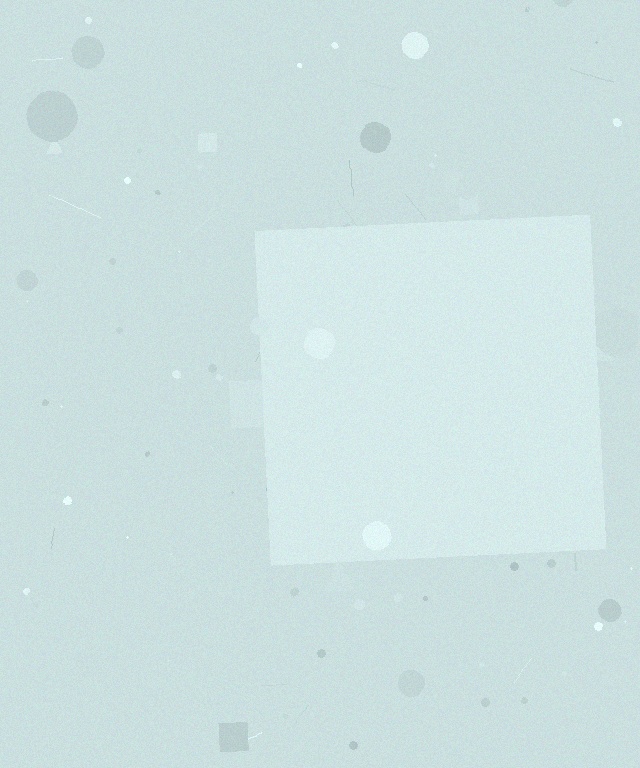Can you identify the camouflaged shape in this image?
The camouflaged shape is a square.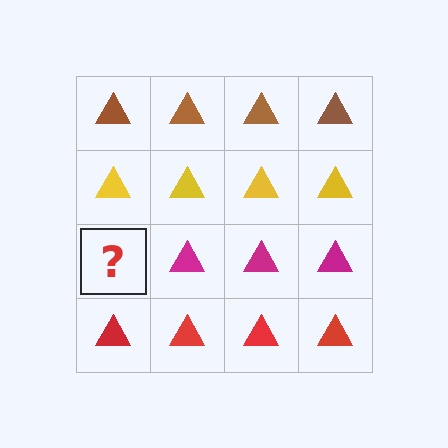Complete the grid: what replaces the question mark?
The question mark should be replaced with a magenta triangle.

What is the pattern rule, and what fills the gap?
The rule is that each row has a consistent color. The gap should be filled with a magenta triangle.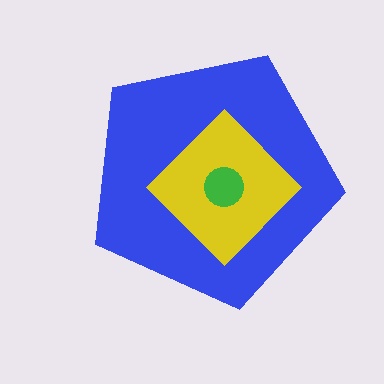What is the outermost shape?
The blue pentagon.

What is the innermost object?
The green circle.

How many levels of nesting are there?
3.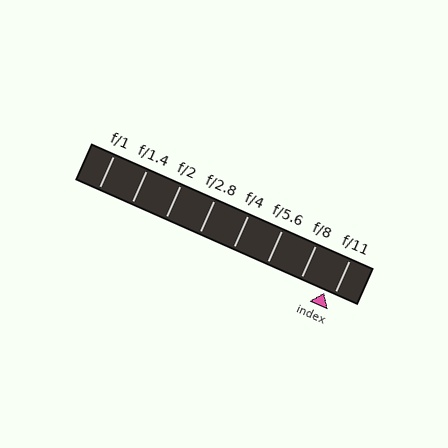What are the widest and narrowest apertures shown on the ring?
The widest aperture shown is f/1 and the narrowest is f/11.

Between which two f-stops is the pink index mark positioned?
The index mark is between f/8 and f/11.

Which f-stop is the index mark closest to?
The index mark is closest to f/11.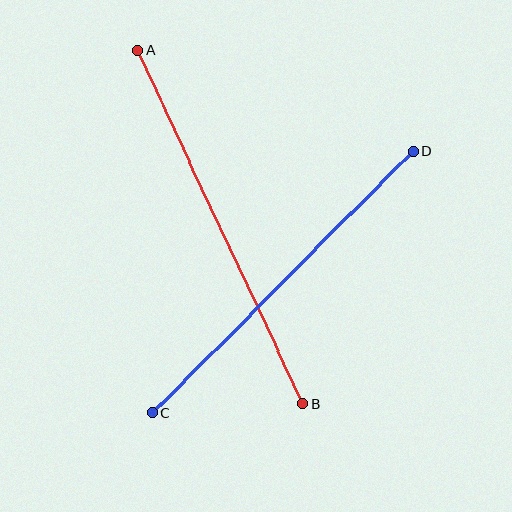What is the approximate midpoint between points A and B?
The midpoint is at approximately (220, 227) pixels.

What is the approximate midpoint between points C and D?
The midpoint is at approximately (283, 282) pixels.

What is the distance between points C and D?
The distance is approximately 370 pixels.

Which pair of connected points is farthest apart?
Points A and B are farthest apart.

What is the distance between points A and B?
The distance is approximately 390 pixels.